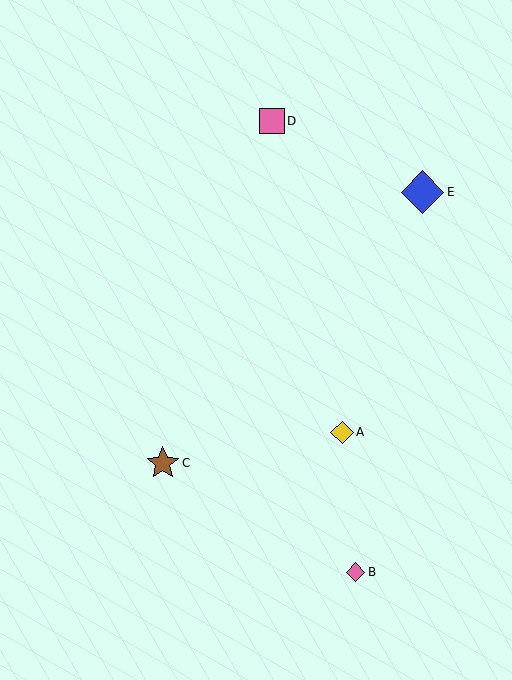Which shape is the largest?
The blue diamond (labeled E) is the largest.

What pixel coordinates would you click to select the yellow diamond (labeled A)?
Click at (342, 432) to select the yellow diamond A.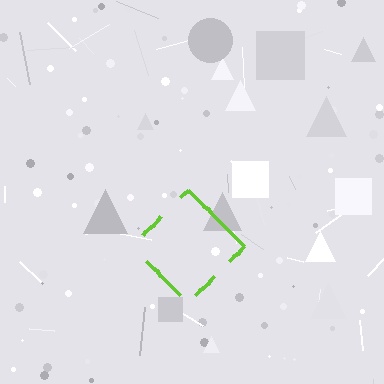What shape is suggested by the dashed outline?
The dashed outline suggests a diamond.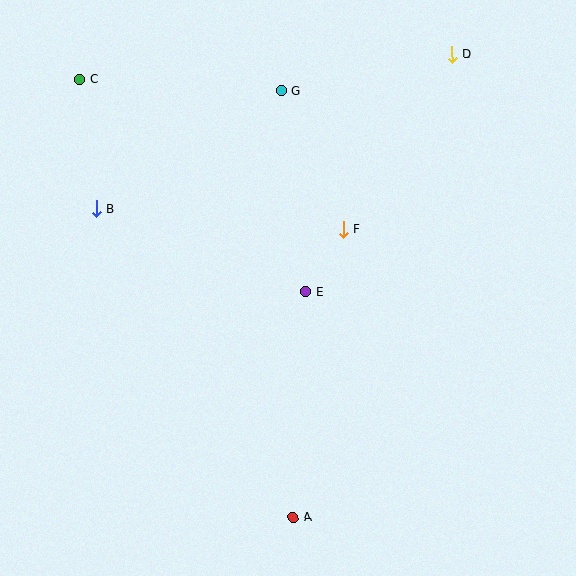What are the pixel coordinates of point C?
Point C is at (79, 80).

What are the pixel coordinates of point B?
Point B is at (96, 209).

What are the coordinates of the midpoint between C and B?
The midpoint between C and B is at (88, 144).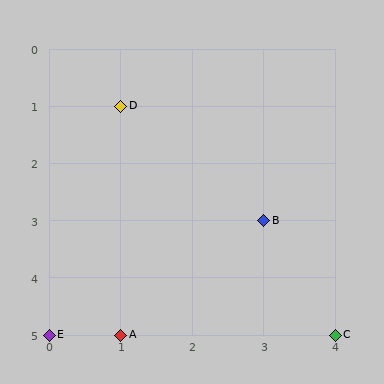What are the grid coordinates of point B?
Point B is at grid coordinates (3, 3).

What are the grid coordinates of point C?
Point C is at grid coordinates (4, 5).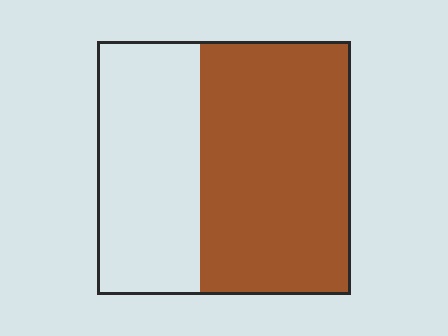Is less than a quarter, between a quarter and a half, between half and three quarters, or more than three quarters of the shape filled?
Between half and three quarters.